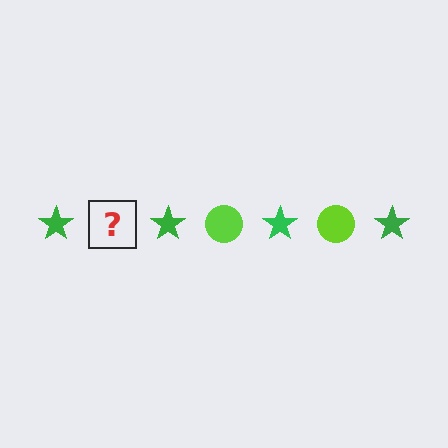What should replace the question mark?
The question mark should be replaced with a lime circle.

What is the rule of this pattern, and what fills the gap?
The rule is that the pattern alternates between green star and lime circle. The gap should be filled with a lime circle.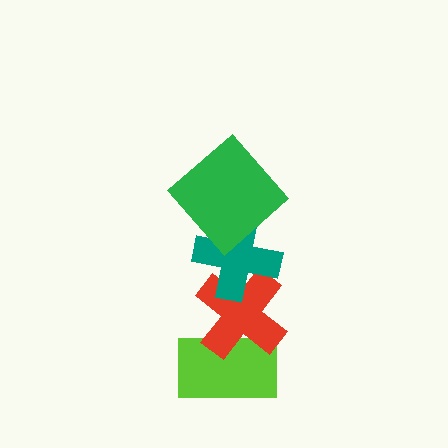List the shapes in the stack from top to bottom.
From top to bottom: the green diamond, the teal cross, the red cross, the lime rectangle.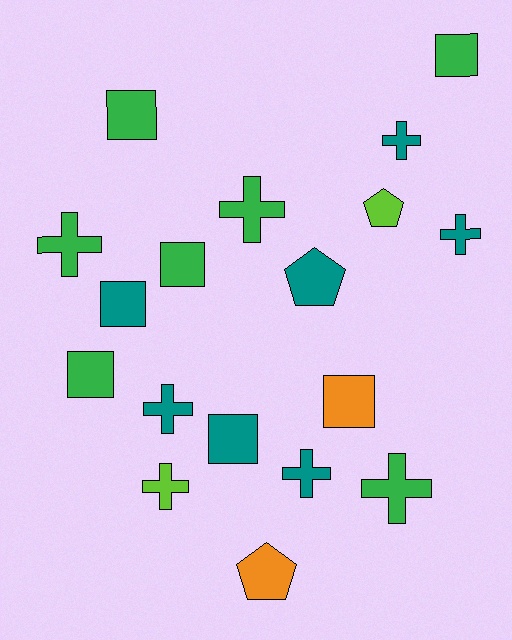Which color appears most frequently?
Teal, with 7 objects.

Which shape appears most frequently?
Cross, with 8 objects.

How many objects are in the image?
There are 18 objects.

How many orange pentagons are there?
There is 1 orange pentagon.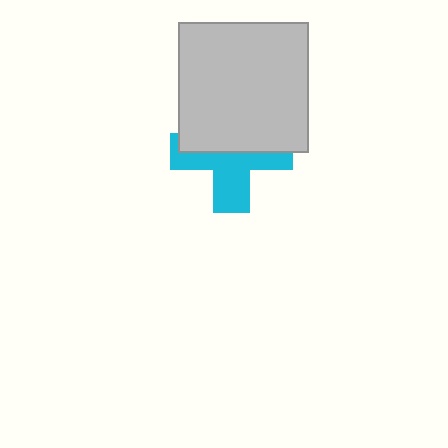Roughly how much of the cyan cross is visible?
About half of it is visible (roughly 49%).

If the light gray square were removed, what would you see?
You would see the complete cyan cross.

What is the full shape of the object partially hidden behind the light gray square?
The partially hidden object is a cyan cross.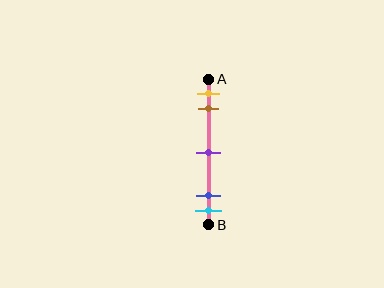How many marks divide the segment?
There are 5 marks dividing the segment.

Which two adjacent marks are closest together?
The blue and cyan marks are the closest adjacent pair.